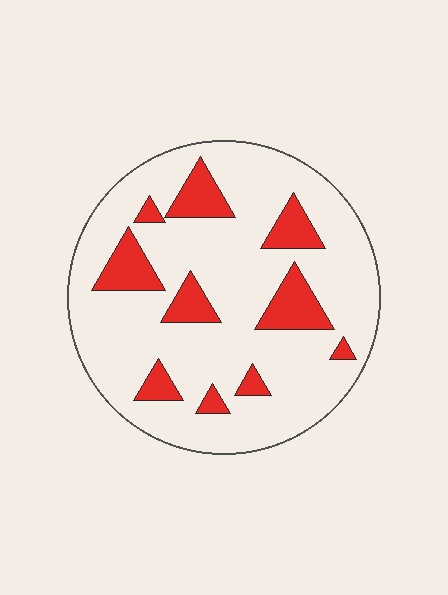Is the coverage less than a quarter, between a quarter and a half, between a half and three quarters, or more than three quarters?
Less than a quarter.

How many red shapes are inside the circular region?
10.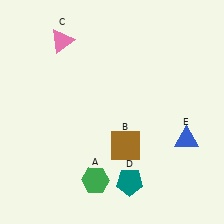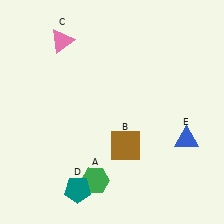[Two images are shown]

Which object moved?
The teal pentagon (D) moved left.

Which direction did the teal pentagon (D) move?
The teal pentagon (D) moved left.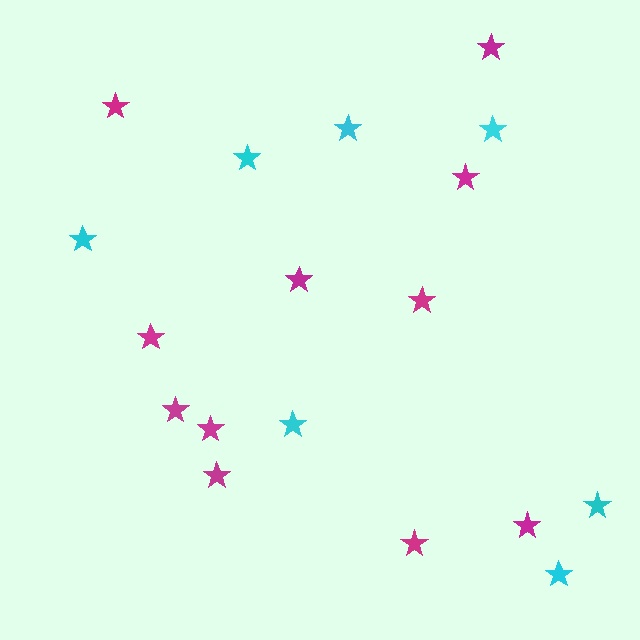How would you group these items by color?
There are 2 groups: one group of magenta stars (11) and one group of cyan stars (7).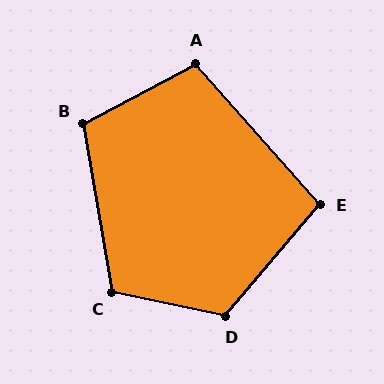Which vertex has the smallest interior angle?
E, at approximately 98 degrees.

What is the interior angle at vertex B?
Approximately 108 degrees (obtuse).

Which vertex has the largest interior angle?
D, at approximately 118 degrees.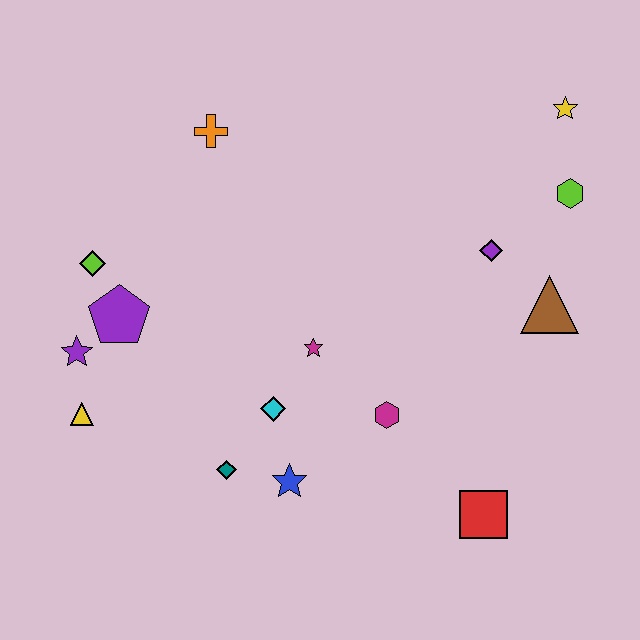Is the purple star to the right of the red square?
No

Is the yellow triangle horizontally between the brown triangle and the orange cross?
No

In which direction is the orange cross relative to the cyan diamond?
The orange cross is above the cyan diamond.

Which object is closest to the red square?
The magenta hexagon is closest to the red square.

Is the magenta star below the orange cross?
Yes